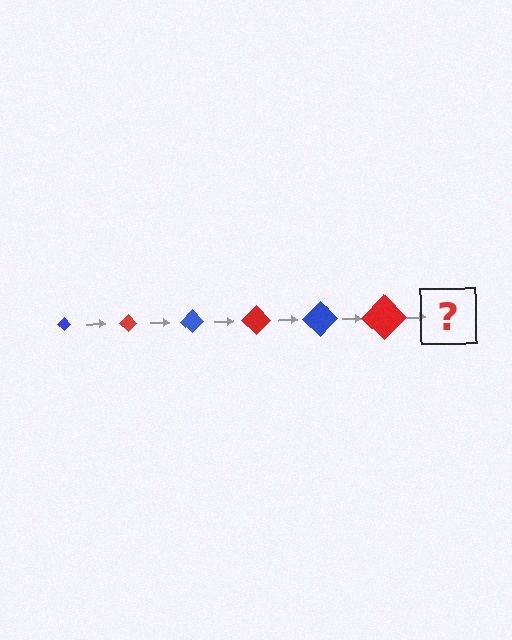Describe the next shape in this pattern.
It should be a blue diamond, larger than the previous one.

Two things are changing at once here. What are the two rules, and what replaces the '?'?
The two rules are that the diamond grows larger each step and the color cycles through blue and red. The '?' should be a blue diamond, larger than the previous one.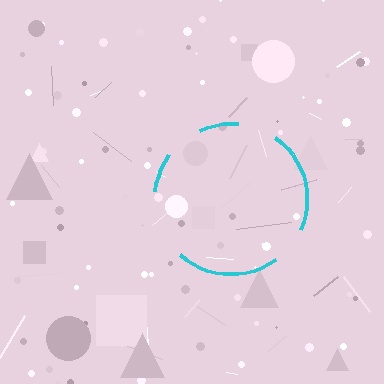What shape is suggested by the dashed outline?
The dashed outline suggests a circle.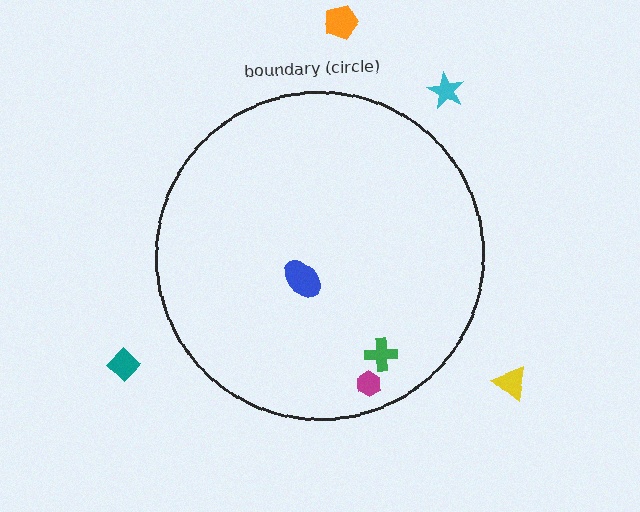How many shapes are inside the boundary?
3 inside, 4 outside.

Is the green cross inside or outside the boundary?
Inside.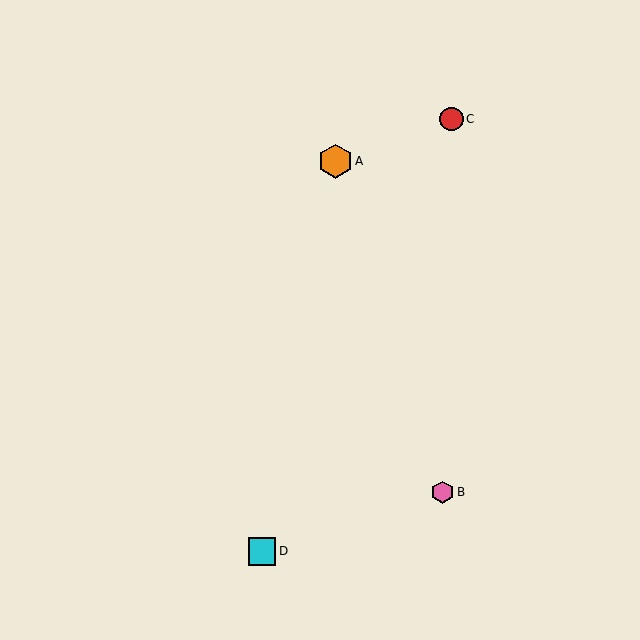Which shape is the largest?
The orange hexagon (labeled A) is the largest.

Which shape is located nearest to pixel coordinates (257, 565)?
The cyan square (labeled D) at (262, 551) is nearest to that location.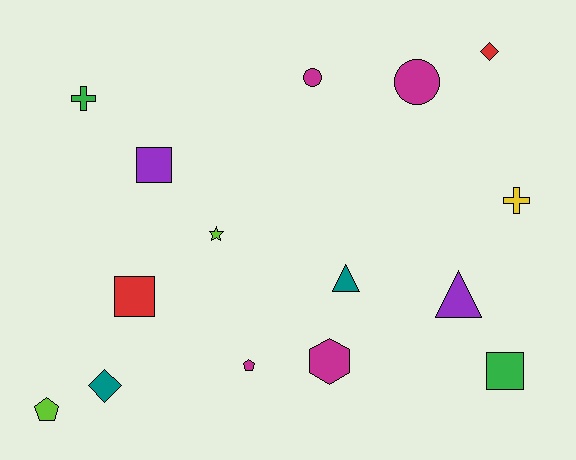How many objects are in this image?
There are 15 objects.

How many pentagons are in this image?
There are 2 pentagons.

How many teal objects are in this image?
There are 2 teal objects.